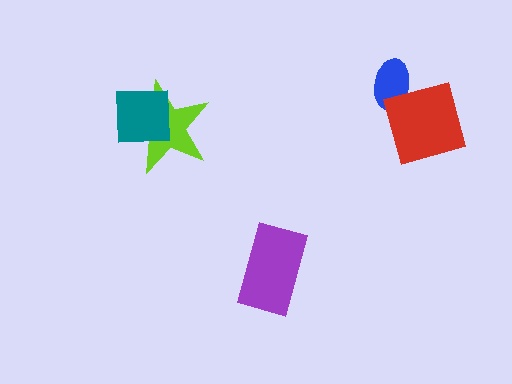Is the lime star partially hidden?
Yes, it is partially covered by another shape.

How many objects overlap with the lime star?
1 object overlaps with the lime star.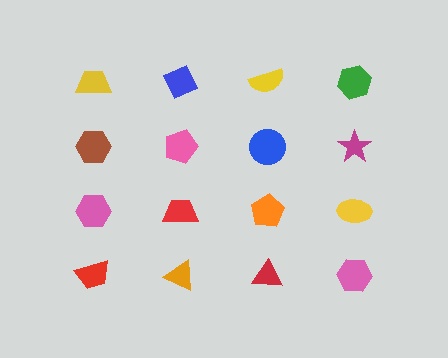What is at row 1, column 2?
A blue diamond.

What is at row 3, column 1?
A pink hexagon.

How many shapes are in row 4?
4 shapes.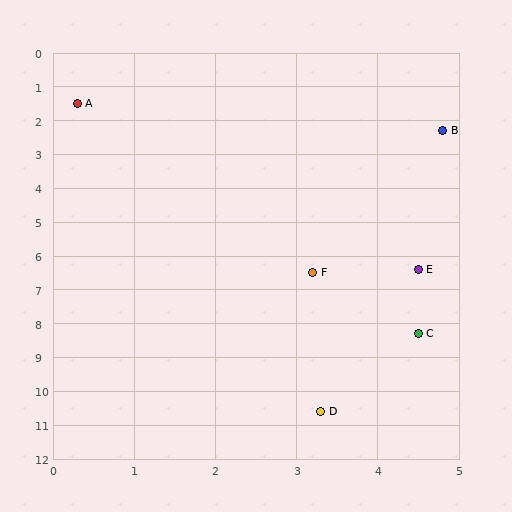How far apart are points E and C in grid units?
Points E and C are about 1.9 grid units apart.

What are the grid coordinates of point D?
Point D is at approximately (3.3, 10.6).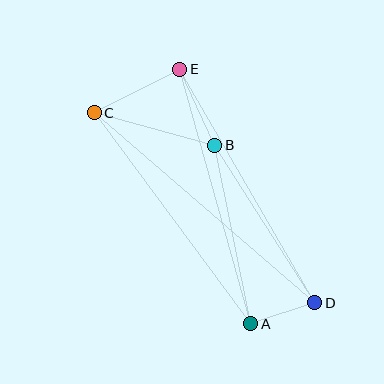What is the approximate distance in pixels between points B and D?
The distance between B and D is approximately 187 pixels.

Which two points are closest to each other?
Points A and D are closest to each other.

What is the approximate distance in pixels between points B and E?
The distance between B and E is approximately 83 pixels.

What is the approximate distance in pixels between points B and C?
The distance between B and C is approximately 125 pixels.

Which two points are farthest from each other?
Points C and D are farthest from each other.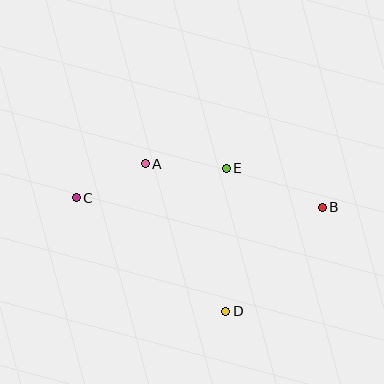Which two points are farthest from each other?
Points B and C are farthest from each other.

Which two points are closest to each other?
Points A and C are closest to each other.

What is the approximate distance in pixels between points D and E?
The distance between D and E is approximately 143 pixels.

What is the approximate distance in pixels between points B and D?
The distance between B and D is approximately 142 pixels.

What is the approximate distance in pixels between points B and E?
The distance between B and E is approximately 104 pixels.